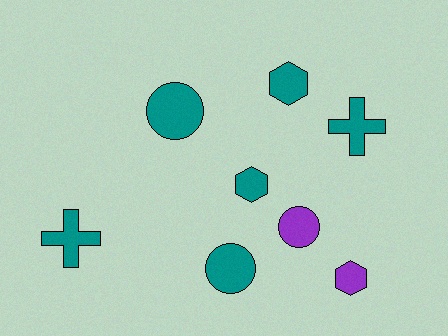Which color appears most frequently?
Teal, with 6 objects.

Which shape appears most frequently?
Hexagon, with 3 objects.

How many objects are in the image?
There are 8 objects.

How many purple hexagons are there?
There is 1 purple hexagon.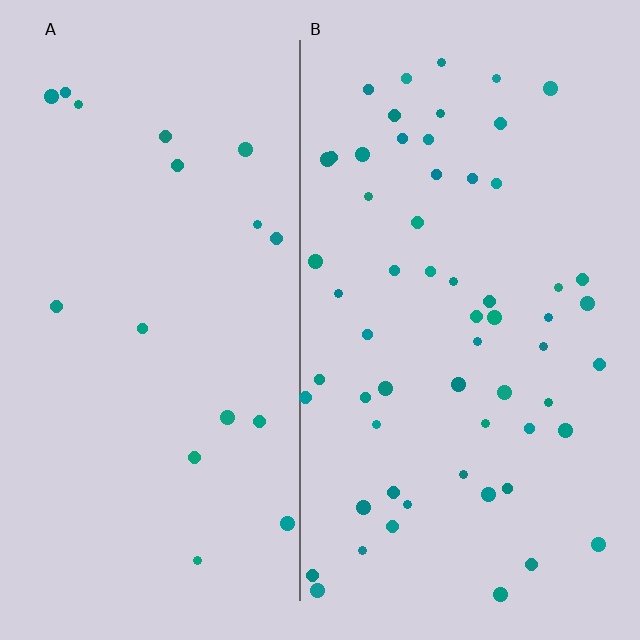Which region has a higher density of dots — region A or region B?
B (the right).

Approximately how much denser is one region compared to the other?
Approximately 3.3× — region B over region A.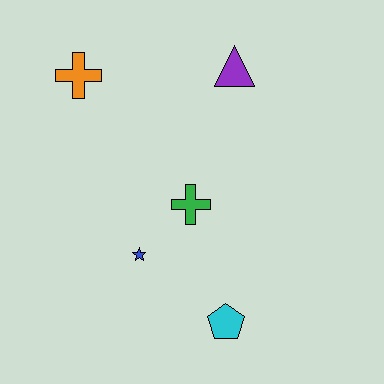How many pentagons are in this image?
There is 1 pentagon.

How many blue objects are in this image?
There is 1 blue object.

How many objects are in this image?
There are 5 objects.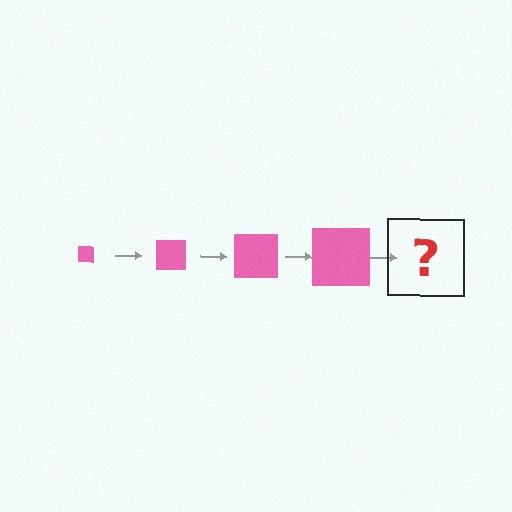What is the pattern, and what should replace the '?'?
The pattern is that the square gets progressively larger each step. The '?' should be a pink square, larger than the previous one.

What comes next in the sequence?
The next element should be a pink square, larger than the previous one.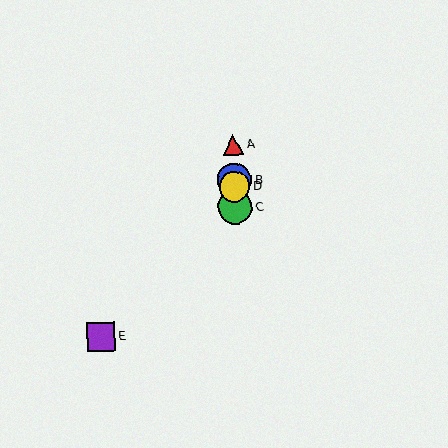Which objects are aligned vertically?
Objects A, B, C, D are aligned vertically.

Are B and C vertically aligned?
Yes, both are at x≈234.